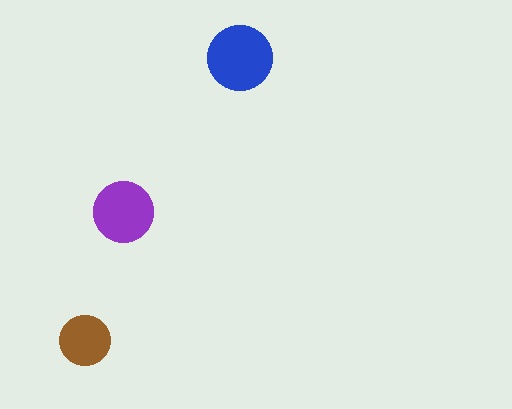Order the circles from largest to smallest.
the blue one, the purple one, the brown one.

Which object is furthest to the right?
The blue circle is rightmost.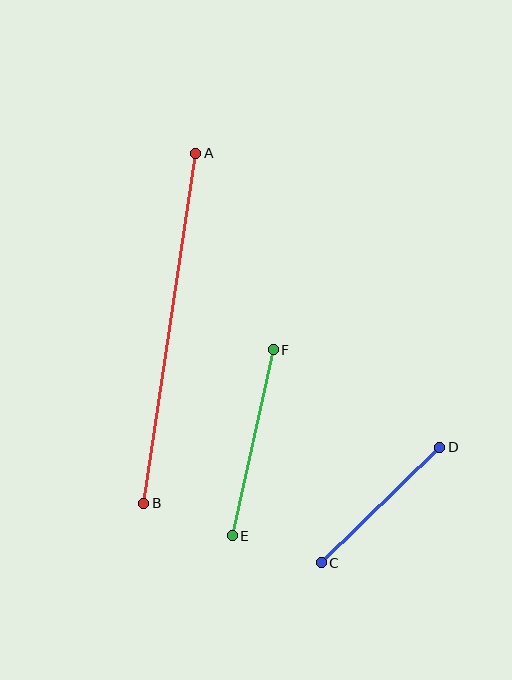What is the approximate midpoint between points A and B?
The midpoint is at approximately (170, 328) pixels.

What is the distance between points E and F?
The distance is approximately 190 pixels.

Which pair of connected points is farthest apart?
Points A and B are farthest apart.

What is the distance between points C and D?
The distance is approximately 165 pixels.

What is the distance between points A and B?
The distance is approximately 354 pixels.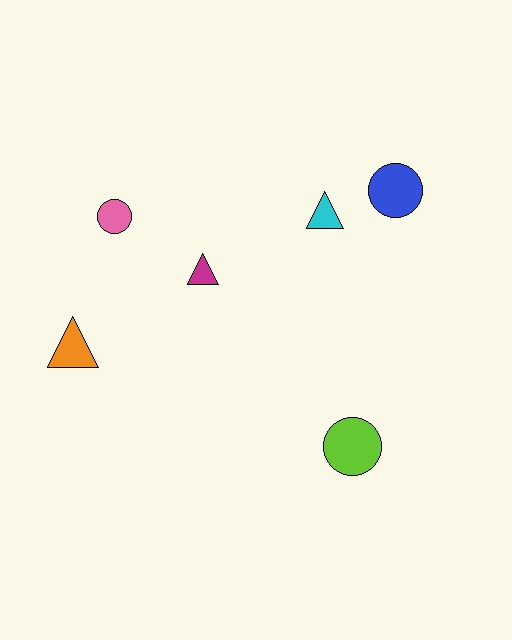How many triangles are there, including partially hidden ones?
There are 3 triangles.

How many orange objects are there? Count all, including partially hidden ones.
There is 1 orange object.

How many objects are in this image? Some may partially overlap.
There are 6 objects.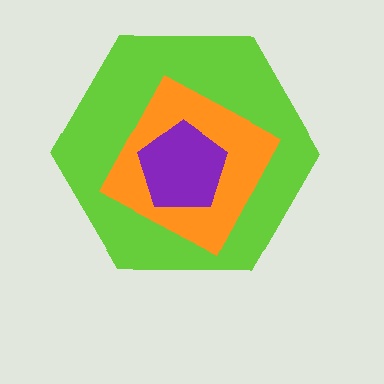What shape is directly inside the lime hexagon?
The orange square.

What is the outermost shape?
The lime hexagon.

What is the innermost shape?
The purple pentagon.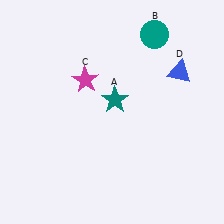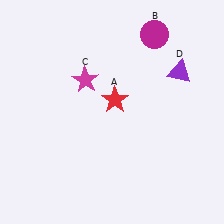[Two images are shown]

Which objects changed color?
A changed from teal to red. B changed from teal to magenta. D changed from blue to purple.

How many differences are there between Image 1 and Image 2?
There are 3 differences between the two images.